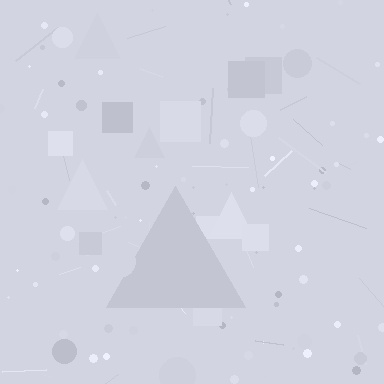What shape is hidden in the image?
A triangle is hidden in the image.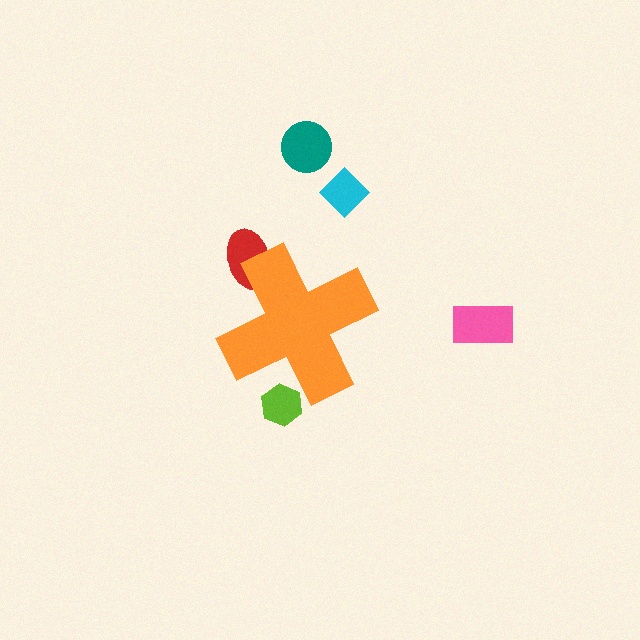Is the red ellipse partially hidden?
Yes, the red ellipse is partially hidden behind the orange cross.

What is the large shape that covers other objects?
An orange cross.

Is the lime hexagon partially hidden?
Yes, the lime hexagon is partially hidden behind the orange cross.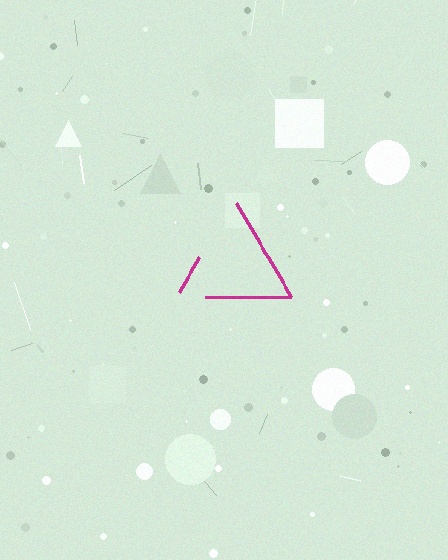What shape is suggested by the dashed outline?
The dashed outline suggests a triangle.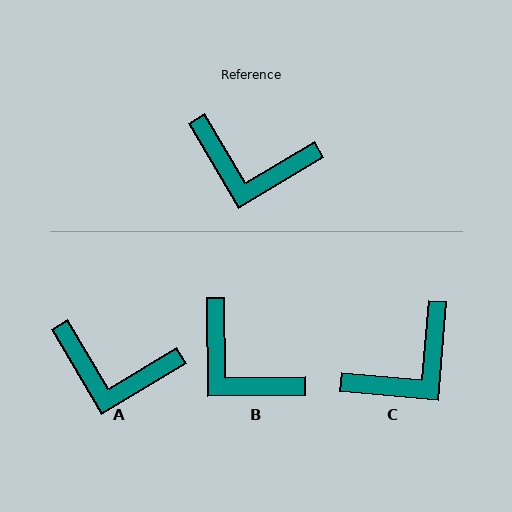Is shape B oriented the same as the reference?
No, it is off by about 30 degrees.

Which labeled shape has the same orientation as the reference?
A.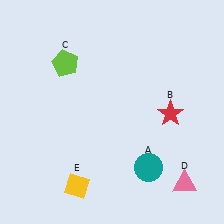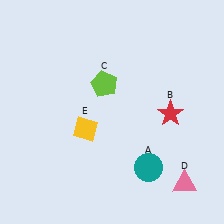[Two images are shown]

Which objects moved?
The objects that moved are: the lime pentagon (C), the yellow diamond (E).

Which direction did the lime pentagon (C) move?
The lime pentagon (C) moved right.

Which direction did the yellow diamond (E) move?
The yellow diamond (E) moved up.